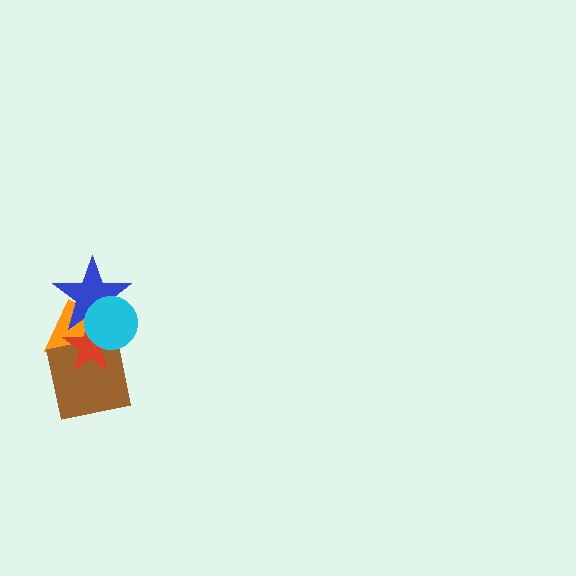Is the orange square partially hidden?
Yes, it is partially covered by another shape.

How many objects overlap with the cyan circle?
3 objects overlap with the cyan circle.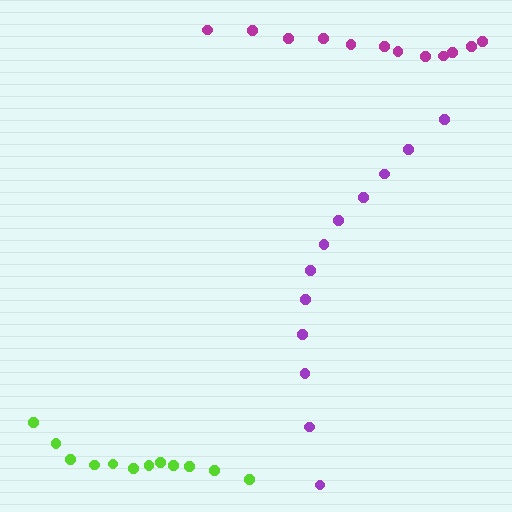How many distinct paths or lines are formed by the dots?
There are 3 distinct paths.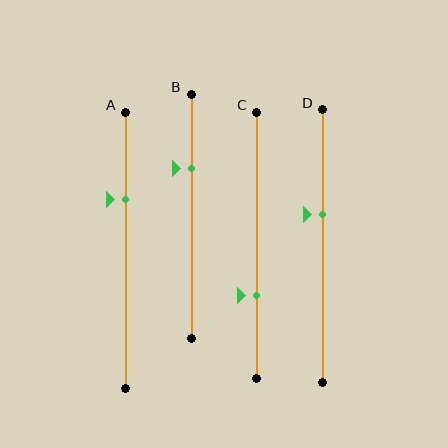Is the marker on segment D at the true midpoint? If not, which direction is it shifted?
No, the marker on segment D is shifted upward by about 12% of the segment length.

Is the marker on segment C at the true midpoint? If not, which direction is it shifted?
No, the marker on segment C is shifted downward by about 19% of the segment length.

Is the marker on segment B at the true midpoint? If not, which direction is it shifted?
No, the marker on segment B is shifted upward by about 20% of the segment length.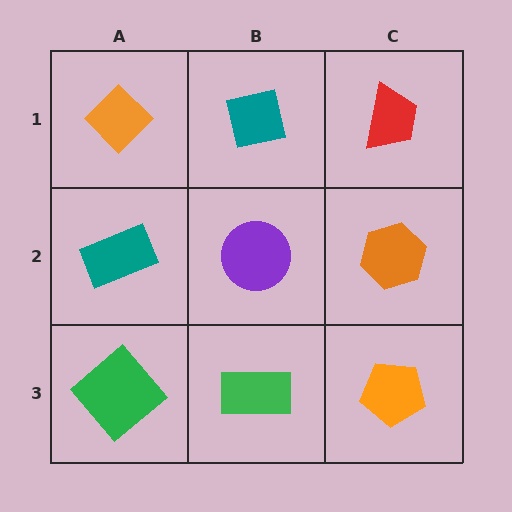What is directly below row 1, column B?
A purple circle.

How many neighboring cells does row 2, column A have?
3.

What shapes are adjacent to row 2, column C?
A red trapezoid (row 1, column C), an orange pentagon (row 3, column C), a purple circle (row 2, column B).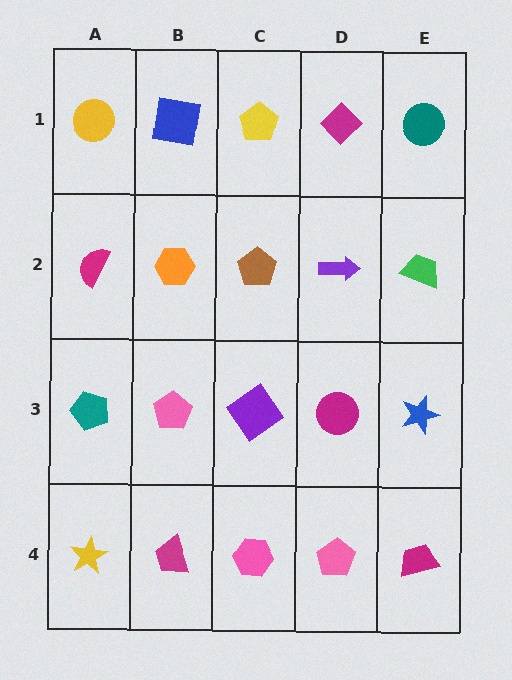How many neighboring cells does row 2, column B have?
4.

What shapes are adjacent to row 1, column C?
A brown pentagon (row 2, column C), a blue square (row 1, column B), a magenta diamond (row 1, column D).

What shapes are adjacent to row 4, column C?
A purple diamond (row 3, column C), a magenta trapezoid (row 4, column B), a pink pentagon (row 4, column D).